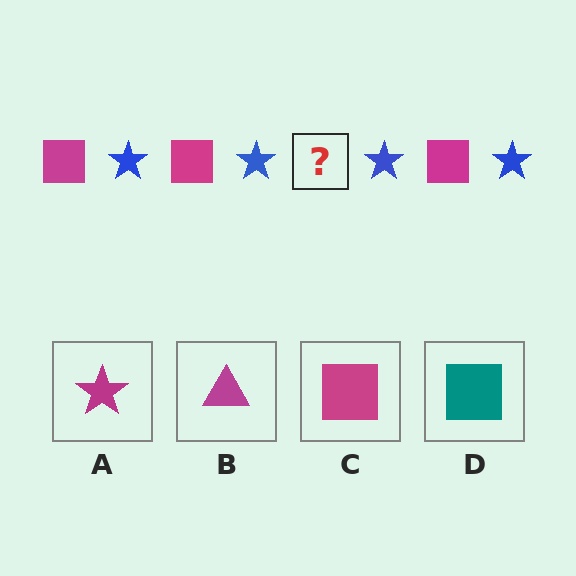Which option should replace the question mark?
Option C.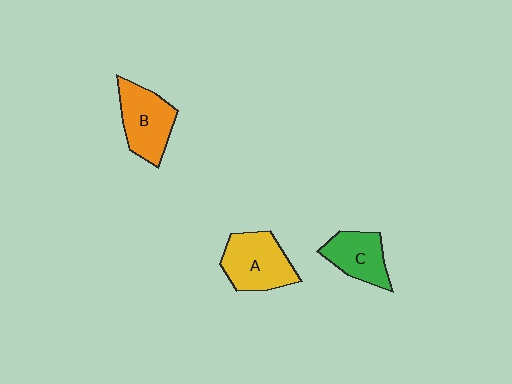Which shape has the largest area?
Shape A (yellow).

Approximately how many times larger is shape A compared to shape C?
Approximately 1.3 times.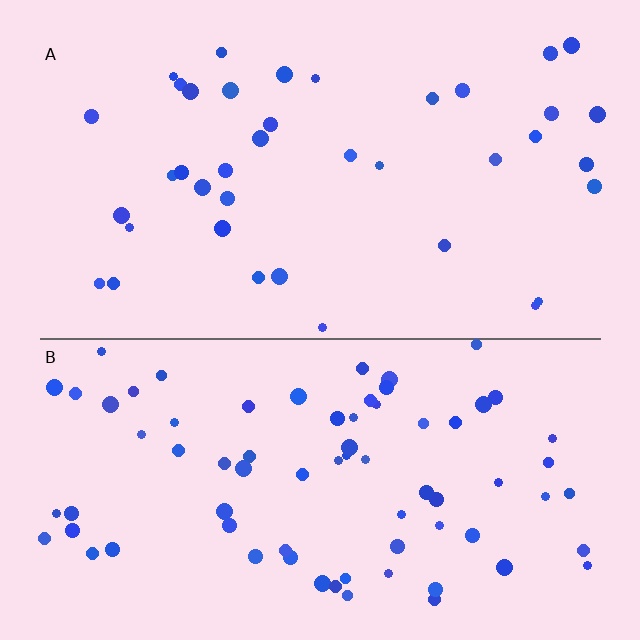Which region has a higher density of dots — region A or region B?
B (the bottom).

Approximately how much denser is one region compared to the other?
Approximately 1.9× — region B over region A.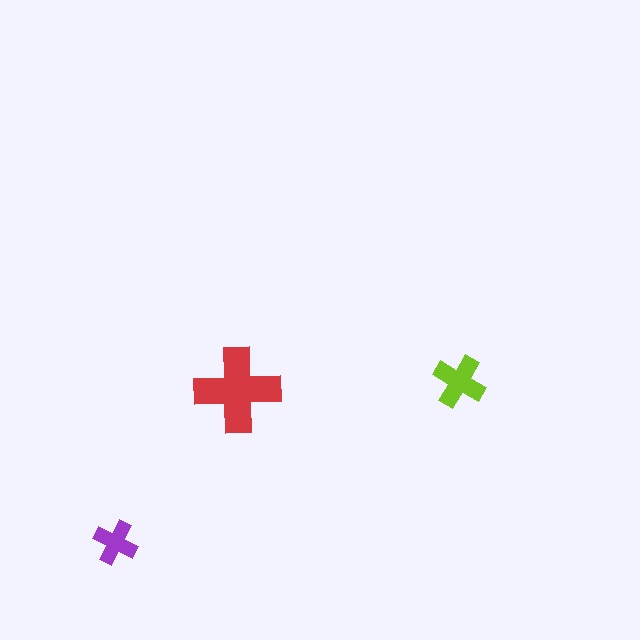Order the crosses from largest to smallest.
the red one, the lime one, the purple one.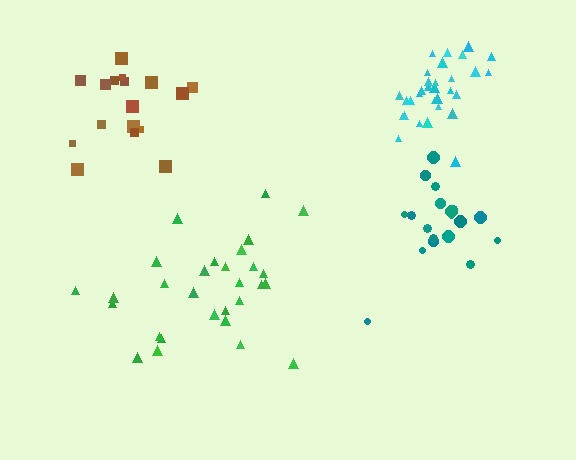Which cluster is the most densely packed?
Cyan.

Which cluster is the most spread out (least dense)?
Green.